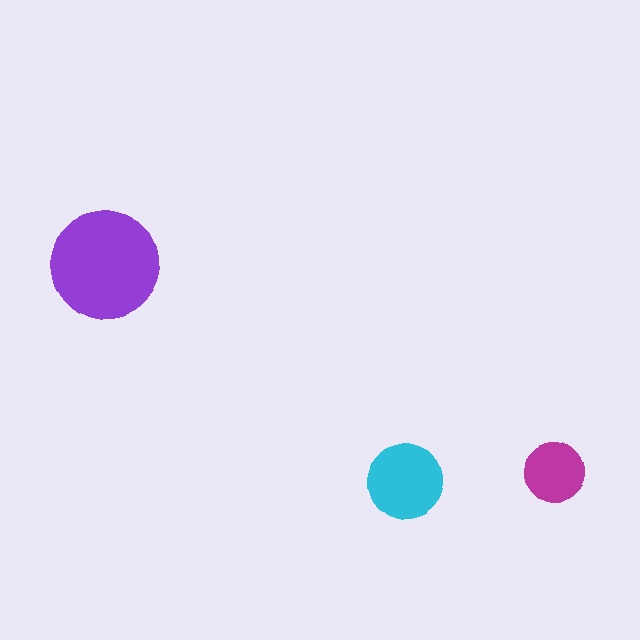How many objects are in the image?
There are 3 objects in the image.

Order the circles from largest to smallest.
the purple one, the cyan one, the magenta one.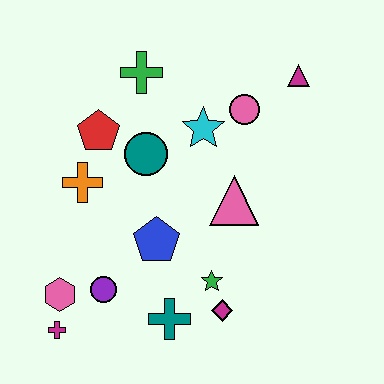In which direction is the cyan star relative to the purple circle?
The cyan star is above the purple circle.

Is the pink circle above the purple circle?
Yes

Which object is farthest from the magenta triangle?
The magenta cross is farthest from the magenta triangle.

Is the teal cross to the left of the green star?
Yes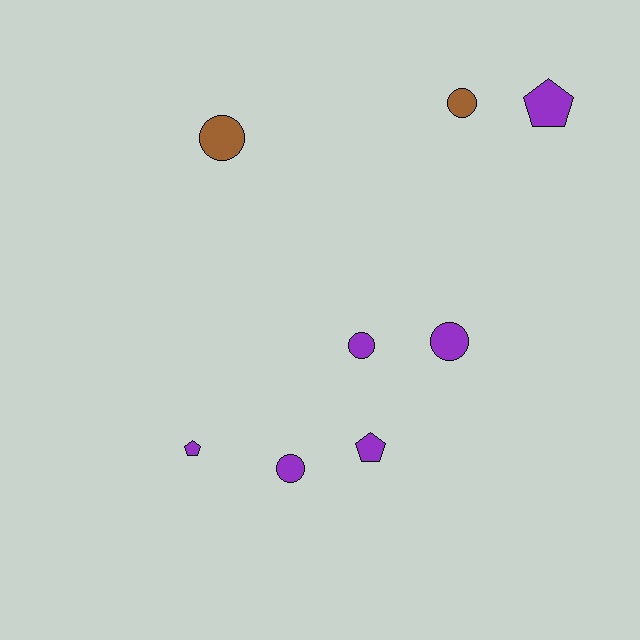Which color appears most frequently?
Purple, with 6 objects.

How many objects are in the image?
There are 8 objects.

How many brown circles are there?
There are 2 brown circles.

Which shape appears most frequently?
Circle, with 5 objects.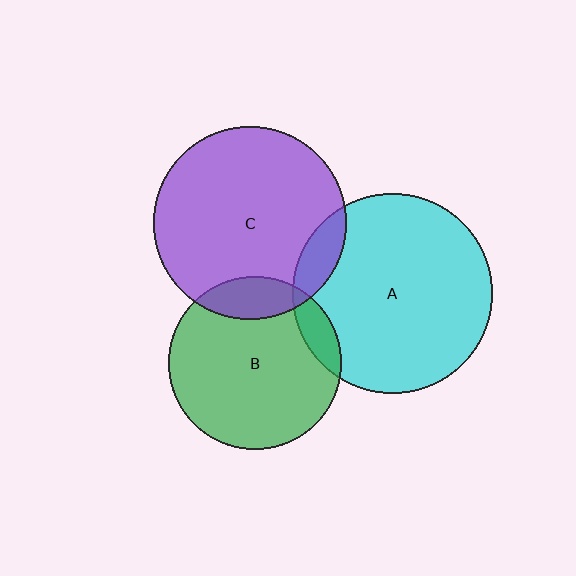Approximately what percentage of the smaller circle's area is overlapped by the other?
Approximately 10%.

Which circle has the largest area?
Circle A (cyan).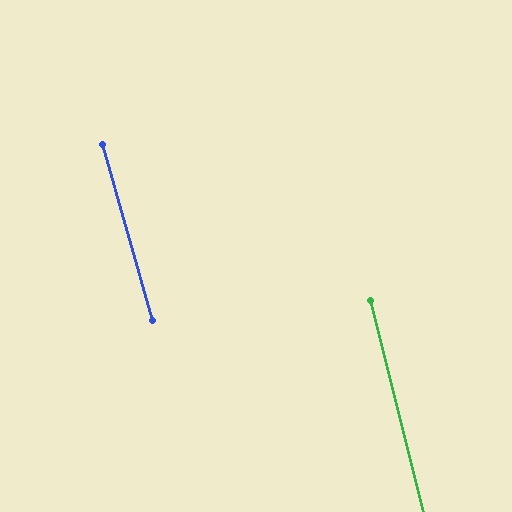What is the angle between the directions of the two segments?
Approximately 2 degrees.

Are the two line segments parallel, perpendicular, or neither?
Parallel — their directions differ by only 1.8°.